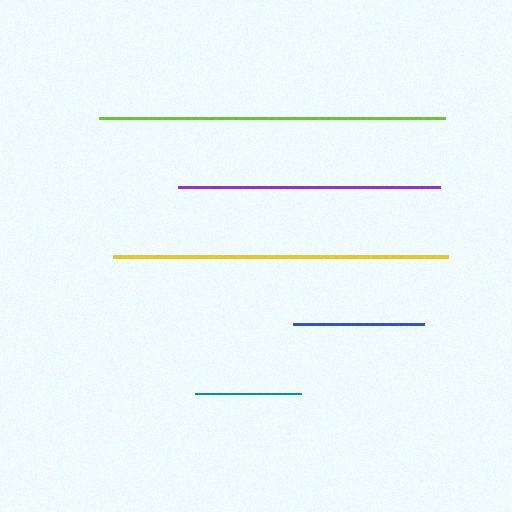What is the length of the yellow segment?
The yellow segment is approximately 335 pixels long.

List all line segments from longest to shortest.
From longest to shortest: lime, yellow, purple, blue, teal.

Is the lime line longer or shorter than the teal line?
The lime line is longer than the teal line.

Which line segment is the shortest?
The teal line is the shortest at approximately 107 pixels.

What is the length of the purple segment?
The purple segment is approximately 262 pixels long.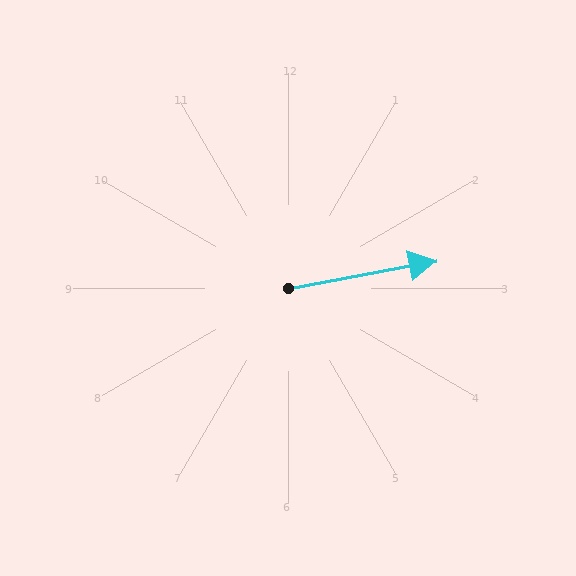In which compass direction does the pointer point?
East.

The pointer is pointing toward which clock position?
Roughly 3 o'clock.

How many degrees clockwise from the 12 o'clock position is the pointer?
Approximately 79 degrees.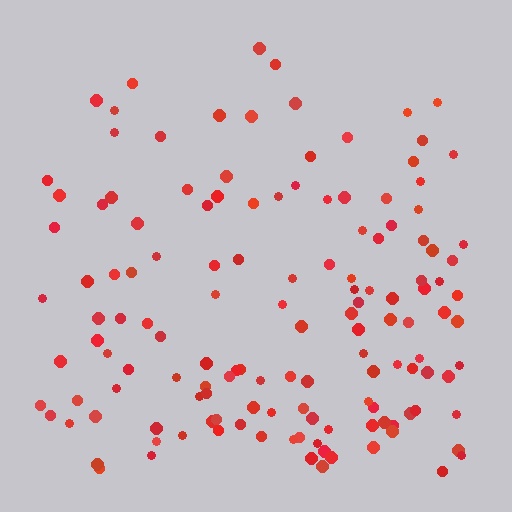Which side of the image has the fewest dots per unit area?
The top.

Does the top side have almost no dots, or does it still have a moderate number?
Still a moderate number, just noticeably fewer than the bottom.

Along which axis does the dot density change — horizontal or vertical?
Vertical.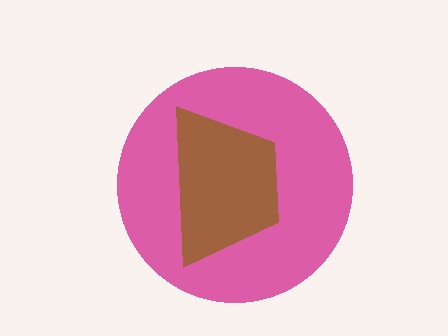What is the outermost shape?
The pink circle.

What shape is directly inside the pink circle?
The brown trapezoid.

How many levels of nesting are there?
2.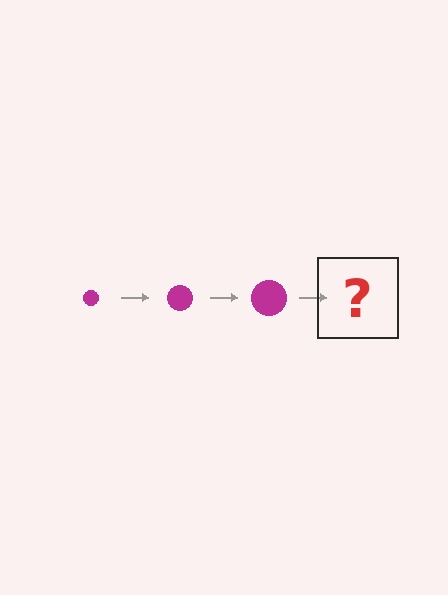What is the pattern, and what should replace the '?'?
The pattern is that the circle gets progressively larger each step. The '?' should be a magenta circle, larger than the previous one.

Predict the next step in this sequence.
The next step is a magenta circle, larger than the previous one.